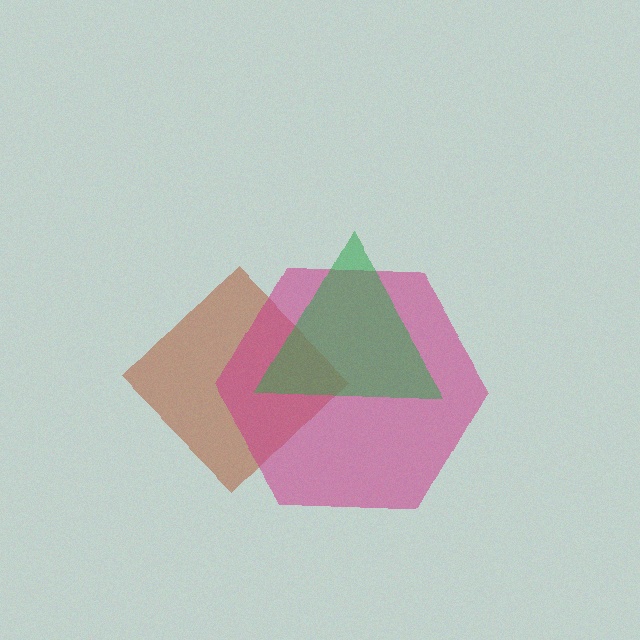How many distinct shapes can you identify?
There are 3 distinct shapes: a brown diamond, a magenta hexagon, a green triangle.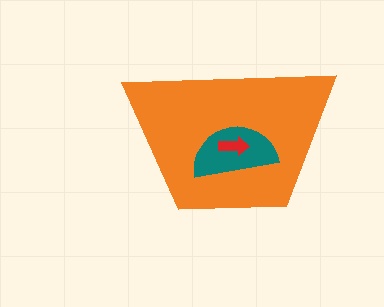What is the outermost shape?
The orange trapezoid.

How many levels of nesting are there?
3.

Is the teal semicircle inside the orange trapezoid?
Yes.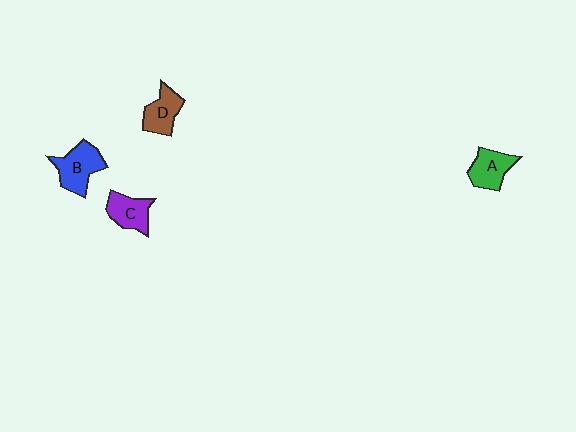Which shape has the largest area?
Shape B (blue).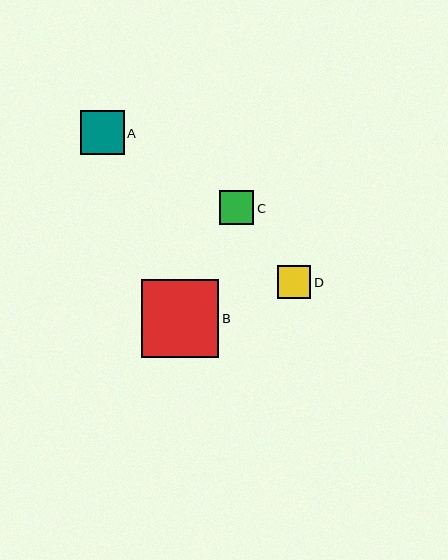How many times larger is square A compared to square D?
Square A is approximately 1.3 times the size of square D.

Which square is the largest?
Square B is the largest with a size of approximately 77 pixels.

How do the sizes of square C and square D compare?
Square C and square D are approximately the same size.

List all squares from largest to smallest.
From largest to smallest: B, A, C, D.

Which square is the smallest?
Square D is the smallest with a size of approximately 33 pixels.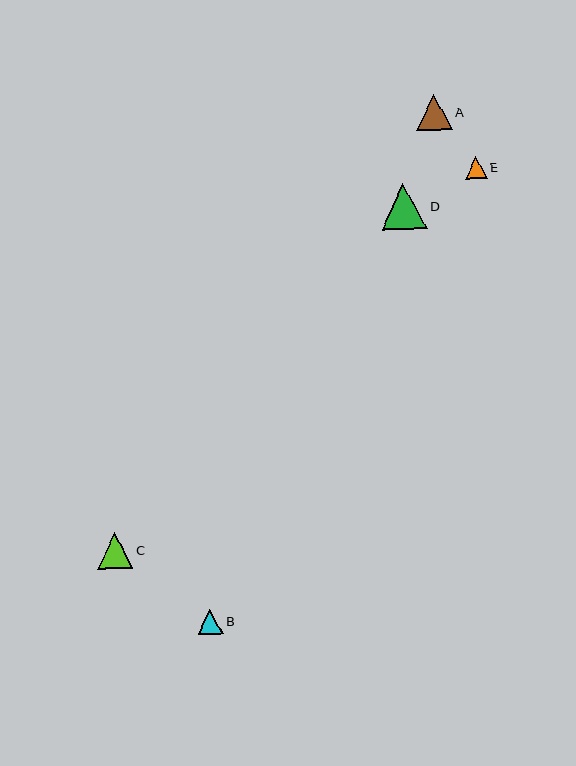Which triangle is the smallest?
Triangle E is the smallest with a size of approximately 22 pixels.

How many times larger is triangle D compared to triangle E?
Triangle D is approximately 2.1 times the size of triangle E.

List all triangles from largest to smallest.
From largest to smallest: D, A, C, B, E.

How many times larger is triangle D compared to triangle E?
Triangle D is approximately 2.1 times the size of triangle E.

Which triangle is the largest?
Triangle D is the largest with a size of approximately 46 pixels.